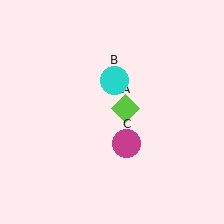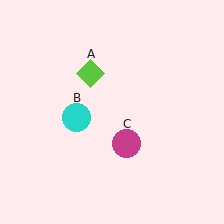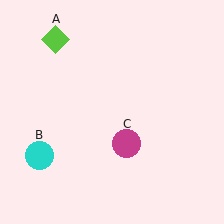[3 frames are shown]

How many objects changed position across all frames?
2 objects changed position: lime diamond (object A), cyan circle (object B).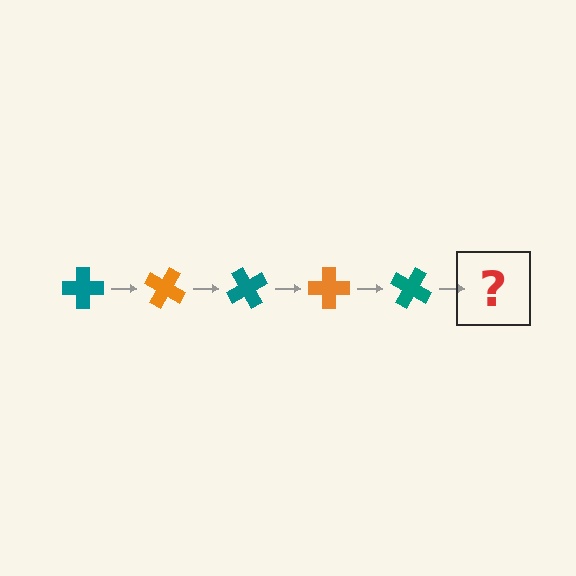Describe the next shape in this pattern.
It should be an orange cross, rotated 150 degrees from the start.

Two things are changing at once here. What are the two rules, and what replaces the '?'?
The two rules are that it rotates 30 degrees each step and the color cycles through teal and orange. The '?' should be an orange cross, rotated 150 degrees from the start.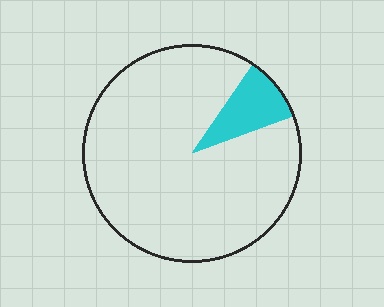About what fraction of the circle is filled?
About one tenth (1/10).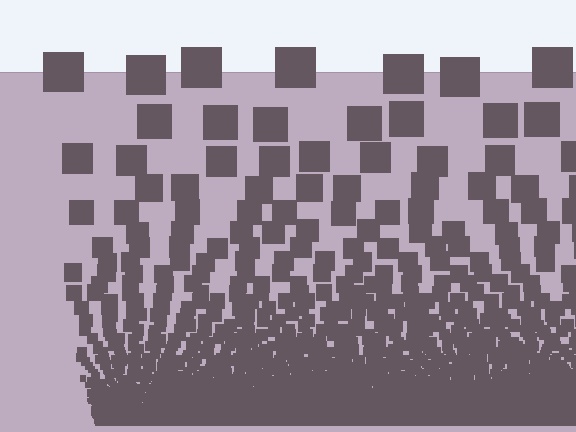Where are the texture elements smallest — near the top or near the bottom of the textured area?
Near the bottom.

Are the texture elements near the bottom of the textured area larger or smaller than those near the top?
Smaller. The gradient is inverted — elements near the bottom are smaller and denser.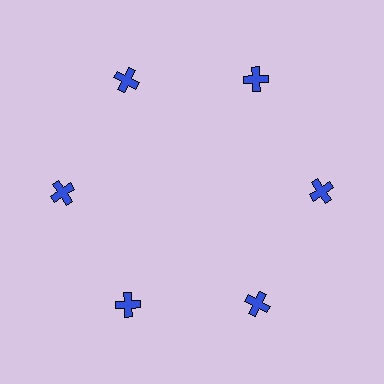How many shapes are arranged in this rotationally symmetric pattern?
There are 6 shapes, arranged in 6 groups of 1.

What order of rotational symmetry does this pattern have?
This pattern has 6-fold rotational symmetry.